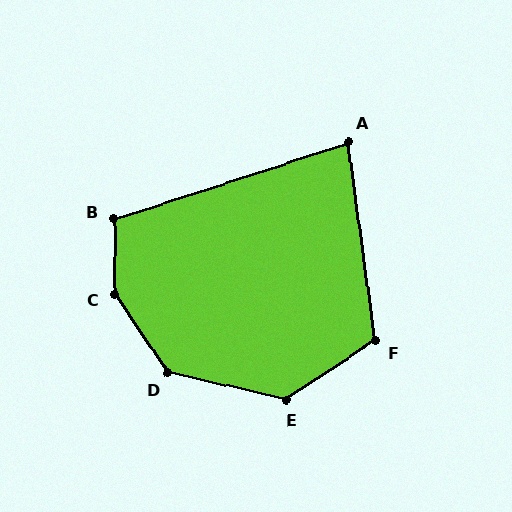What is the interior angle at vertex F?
Approximately 116 degrees (obtuse).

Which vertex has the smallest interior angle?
A, at approximately 80 degrees.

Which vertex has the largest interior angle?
C, at approximately 146 degrees.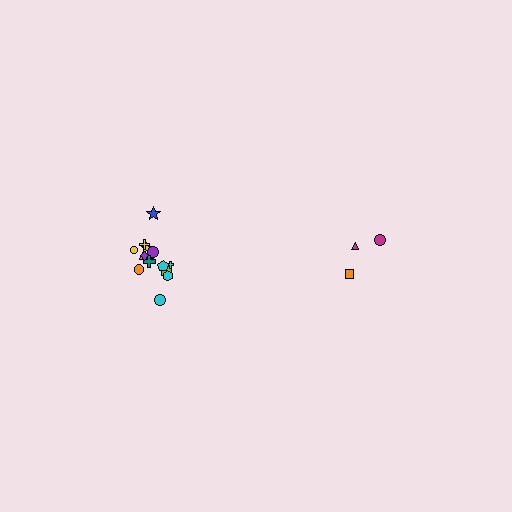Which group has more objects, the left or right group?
The left group.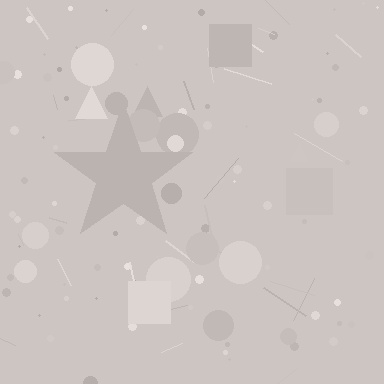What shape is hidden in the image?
A star is hidden in the image.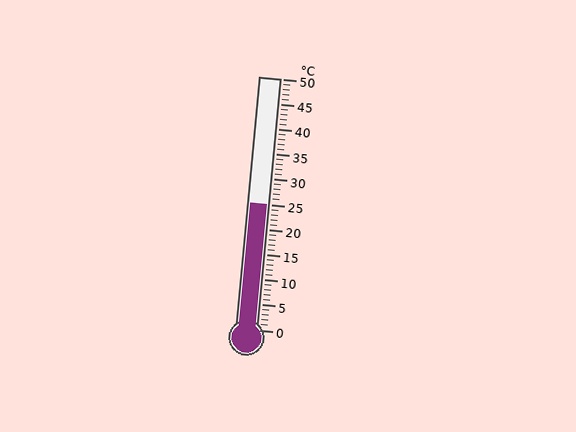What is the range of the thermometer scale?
The thermometer scale ranges from 0°C to 50°C.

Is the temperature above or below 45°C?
The temperature is below 45°C.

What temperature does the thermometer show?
The thermometer shows approximately 25°C.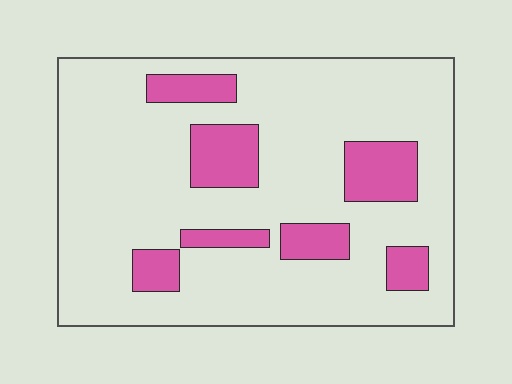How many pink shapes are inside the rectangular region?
7.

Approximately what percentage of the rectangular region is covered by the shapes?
Approximately 20%.